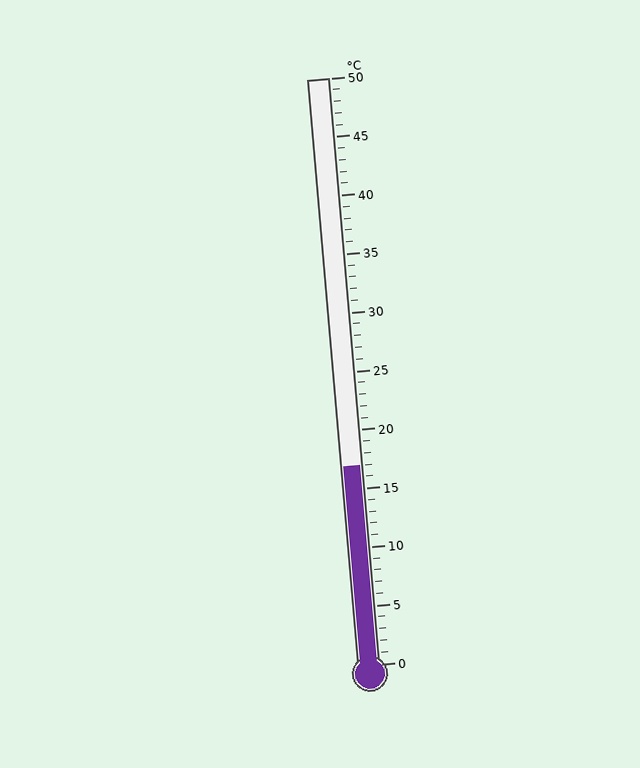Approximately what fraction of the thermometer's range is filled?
The thermometer is filled to approximately 35% of its range.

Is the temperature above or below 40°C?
The temperature is below 40°C.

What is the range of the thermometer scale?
The thermometer scale ranges from 0°C to 50°C.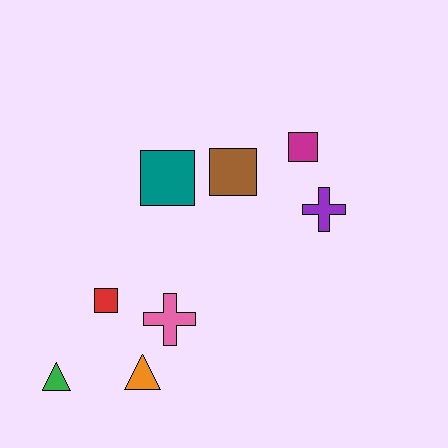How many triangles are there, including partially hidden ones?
There are 2 triangles.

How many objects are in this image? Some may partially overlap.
There are 8 objects.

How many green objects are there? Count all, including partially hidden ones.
There is 1 green object.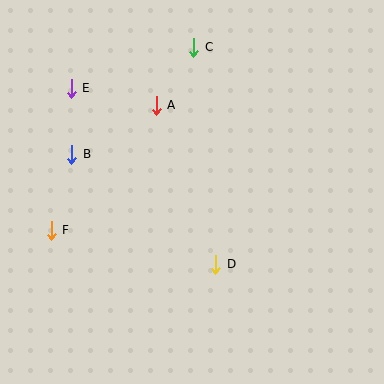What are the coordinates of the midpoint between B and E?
The midpoint between B and E is at (72, 121).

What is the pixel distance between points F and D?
The distance between F and D is 168 pixels.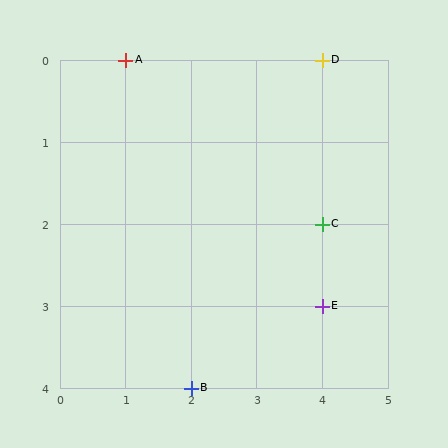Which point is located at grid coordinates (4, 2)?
Point C is at (4, 2).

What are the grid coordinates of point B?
Point B is at grid coordinates (2, 4).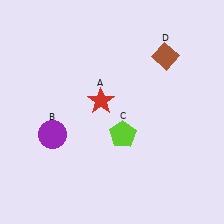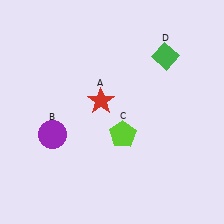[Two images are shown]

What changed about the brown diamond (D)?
In Image 1, D is brown. In Image 2, it changed to green.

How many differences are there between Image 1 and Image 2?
There is 1 difference between the two images.